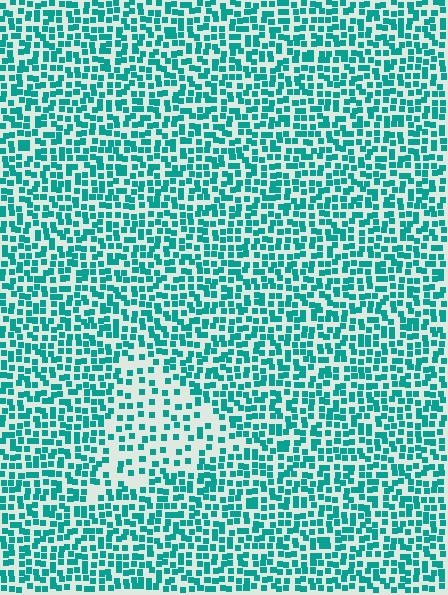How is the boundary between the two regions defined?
The boundary is defined by a change in element density (approximately 2.0x ratio). All elements are the same color, size, and shape.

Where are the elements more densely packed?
The elements are more densely packed outside the triangle boundary.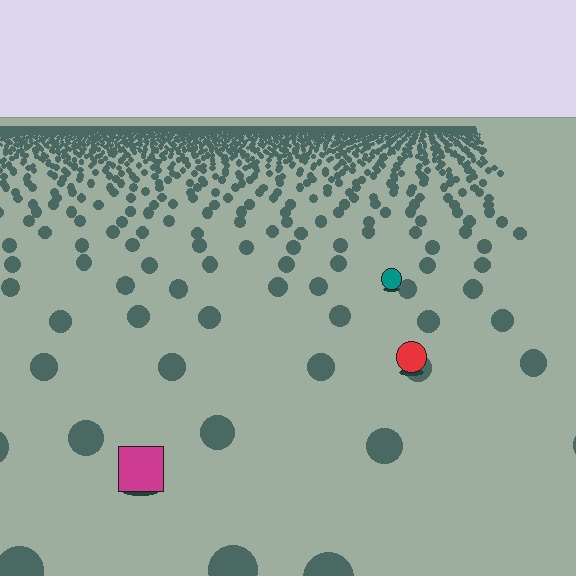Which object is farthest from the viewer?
The teal circle is farthest from the viewer. It appears smaller and the ground texture around it is denser.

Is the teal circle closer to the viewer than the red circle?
No. The red circle is closer — you can tell from the texture gradient: the ground texture is coarser near it.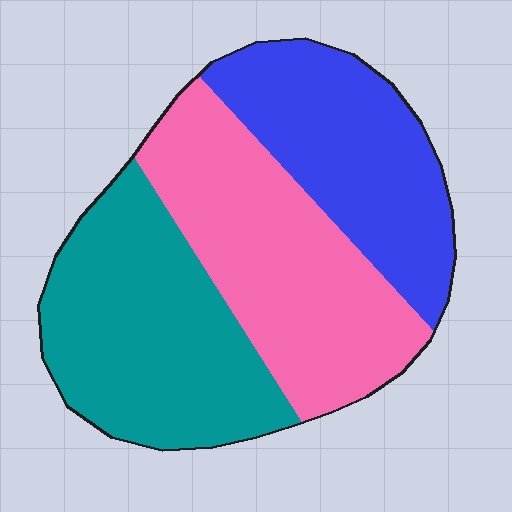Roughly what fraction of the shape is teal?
Teal covers about 35% of the shape.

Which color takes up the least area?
Blue, at roughly 30%.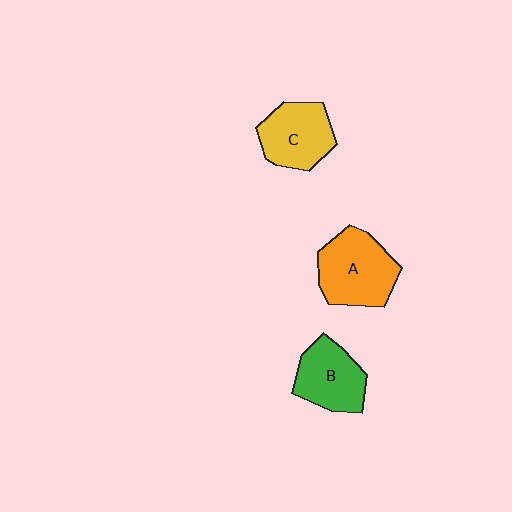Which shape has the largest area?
Shape A (orange).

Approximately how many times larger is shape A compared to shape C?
Approximately 1.2 times.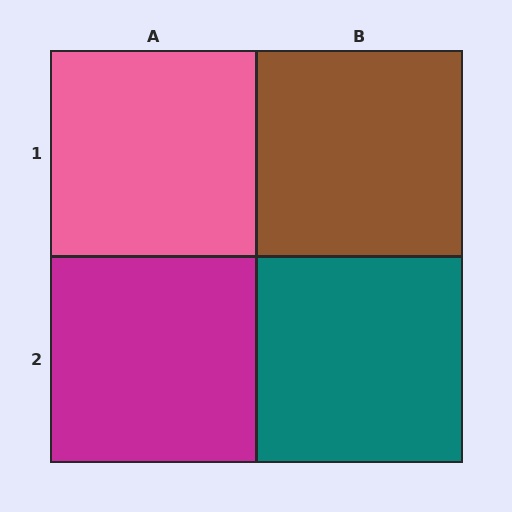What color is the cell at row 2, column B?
Teal.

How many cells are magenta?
1 cell is magenta.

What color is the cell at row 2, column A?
Magenta.